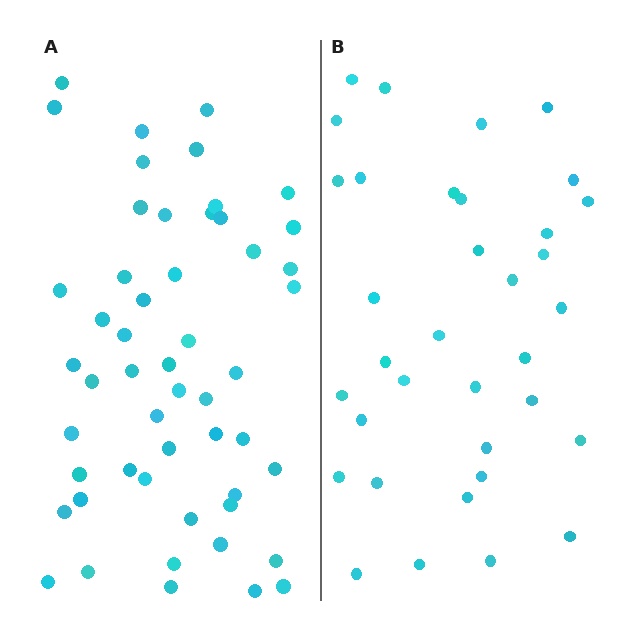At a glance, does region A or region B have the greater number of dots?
Region A (the left region) has more dots.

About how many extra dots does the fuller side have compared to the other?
Region A has approximately 15 more dots than region B.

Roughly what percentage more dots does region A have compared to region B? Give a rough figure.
About 50% more.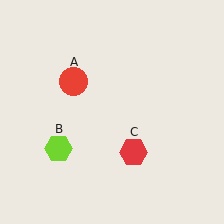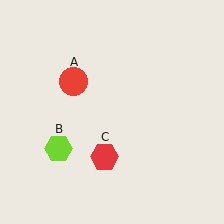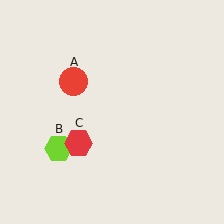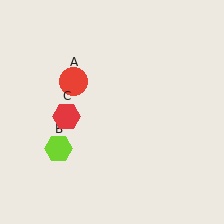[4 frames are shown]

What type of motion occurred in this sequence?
The red hexagon (object C) rotated clockwise around the center of the scene.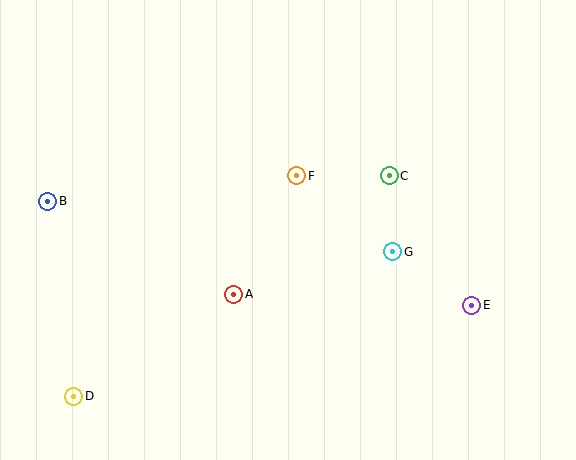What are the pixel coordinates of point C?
Point C is at (389, 176).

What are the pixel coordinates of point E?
Point E is at (472, 305).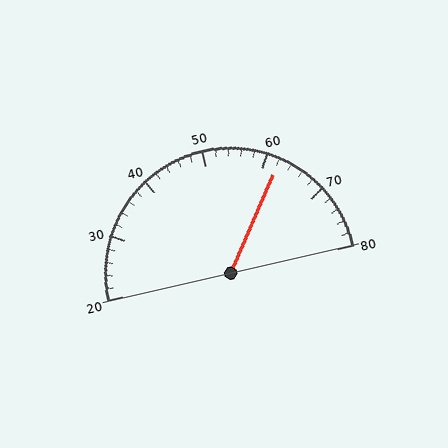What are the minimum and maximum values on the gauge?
The gauge ranges from 20 to 80.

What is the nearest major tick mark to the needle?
The nearest major tick mark is 60.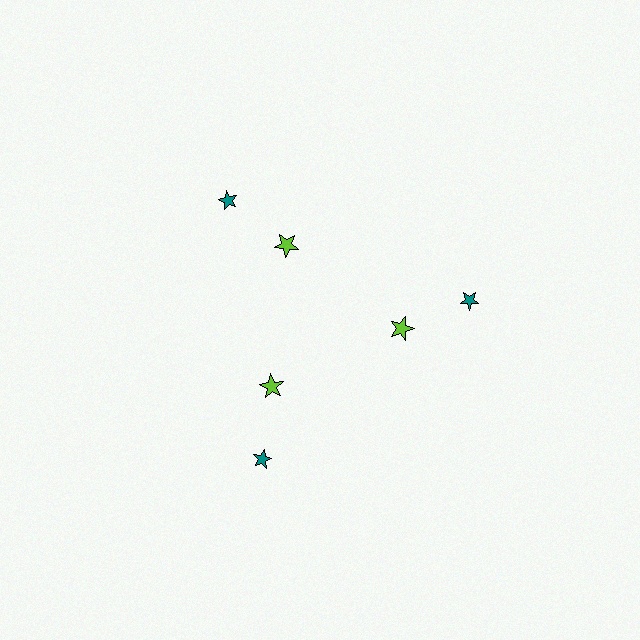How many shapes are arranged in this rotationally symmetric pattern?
There are 6 shapes, arranged in 3 groups of 2.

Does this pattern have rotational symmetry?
Yes, this pattern has 3-fold rotational symmetry. It looks the same after rotating 120 degrees around the center.